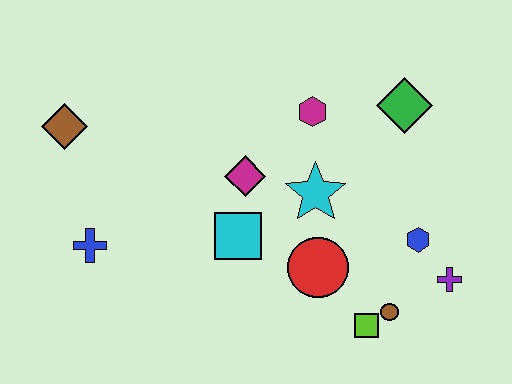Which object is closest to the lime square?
The brown circle is closest to the lime square.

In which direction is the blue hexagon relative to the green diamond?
The blue hexagon is below the green diamond.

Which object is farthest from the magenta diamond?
The purple cross is farthest from the magenta diamond.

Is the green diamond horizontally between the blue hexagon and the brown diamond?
Yes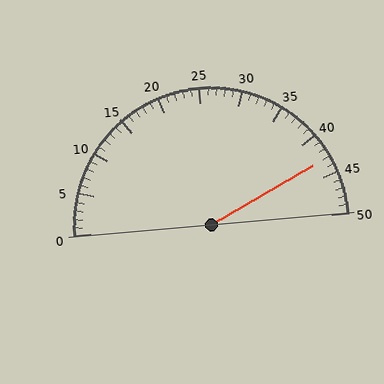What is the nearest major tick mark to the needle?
The nearest major tick mark is 45.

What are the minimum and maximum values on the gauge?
The gauge ranges from 0 to 50.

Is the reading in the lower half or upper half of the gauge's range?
The reading is in the upper half of the range (0 to 50).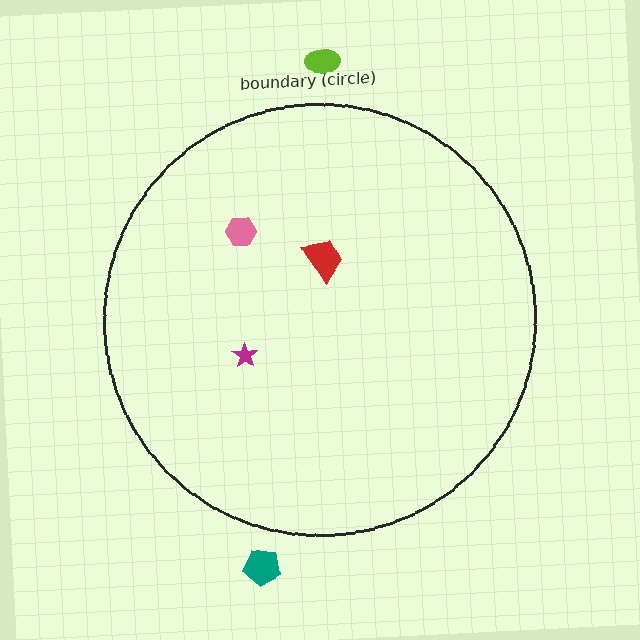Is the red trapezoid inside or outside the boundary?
Inside.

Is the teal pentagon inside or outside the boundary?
Outside.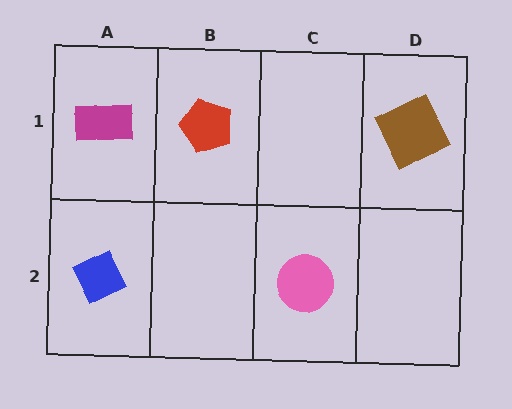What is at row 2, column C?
A pink circle.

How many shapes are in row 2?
2 shapes.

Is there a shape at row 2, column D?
No, that cell is empty.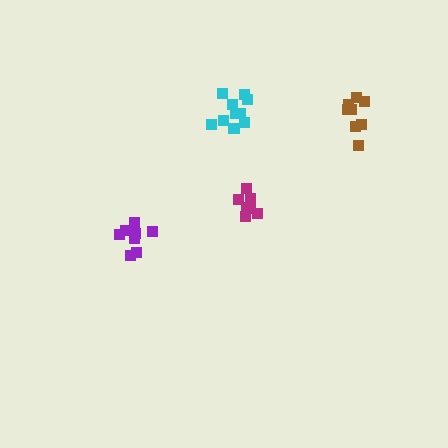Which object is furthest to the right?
The brown cluster is rightmost.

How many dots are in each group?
Group 1: 8 dots, Group 2: 8 dots, Group 3: 10 dots, Group 4: 8 dots (34 total).